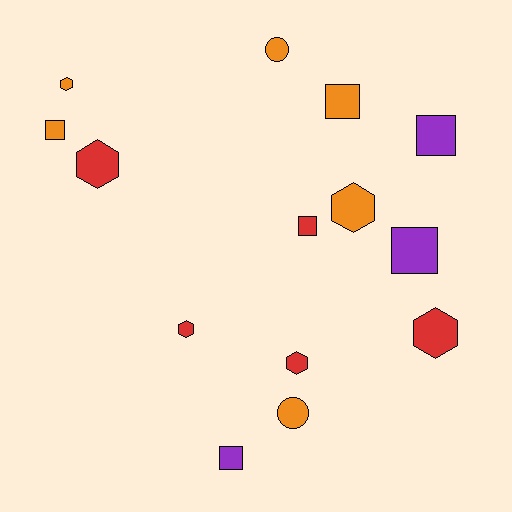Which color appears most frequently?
Orange, with 6 objects.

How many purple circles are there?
There are no purple circles.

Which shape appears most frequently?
Square, with 6 objects.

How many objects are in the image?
There are 14 objects.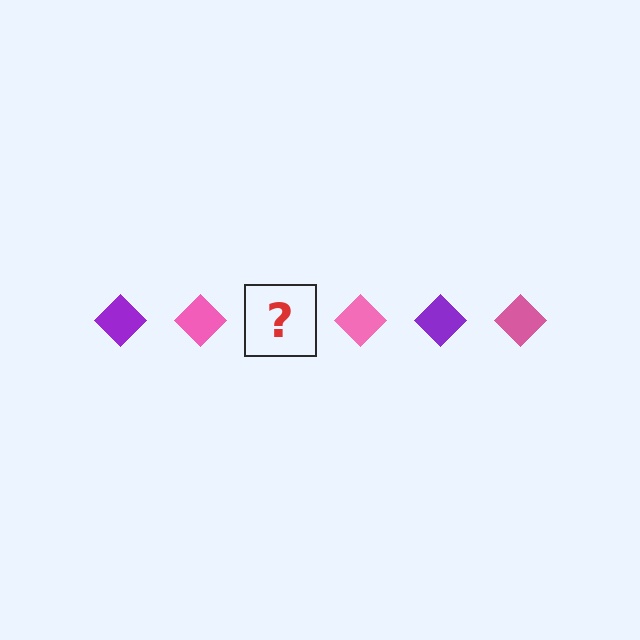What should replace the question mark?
The question mark should be replaced with a purple diamond.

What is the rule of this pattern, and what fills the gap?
The rule is that the pattern cycles through purple, pink diamonds. The gap should be filled with a purple diamond.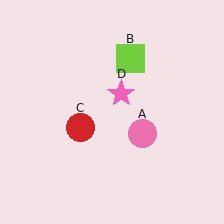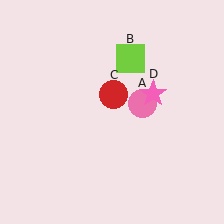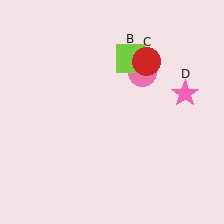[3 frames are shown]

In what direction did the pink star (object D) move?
The pink star (object D) moved right.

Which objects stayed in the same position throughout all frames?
Lime square (object B) remained stationary.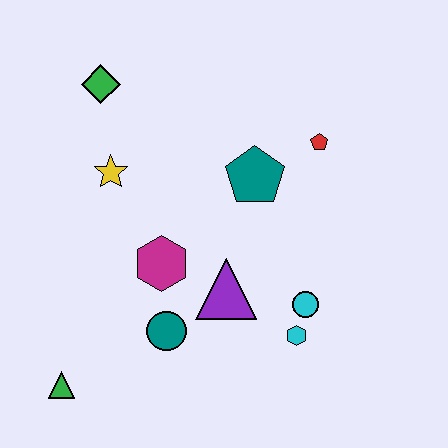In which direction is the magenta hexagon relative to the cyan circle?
The magenta hexagon is to the left of the cyan circle.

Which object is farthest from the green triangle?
The red pentagon is farthest from the green triangle.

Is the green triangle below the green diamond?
Yes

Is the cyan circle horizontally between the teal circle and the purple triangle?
No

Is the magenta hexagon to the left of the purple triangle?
Yes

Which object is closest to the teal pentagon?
The red pentagon is closest to the teal pentagon.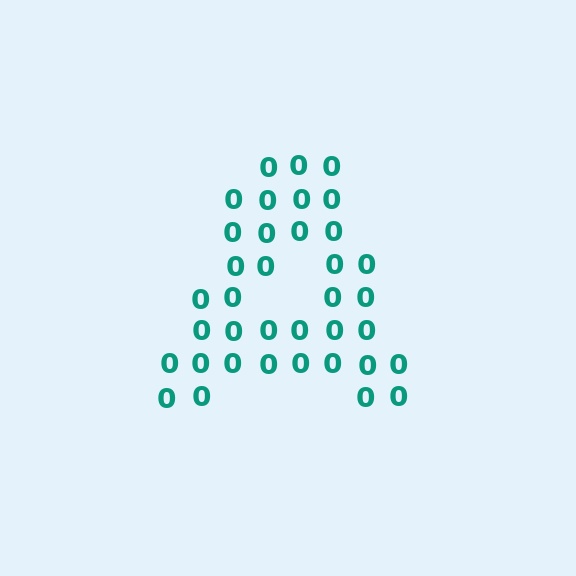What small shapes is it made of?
It is made of small digit 0's.